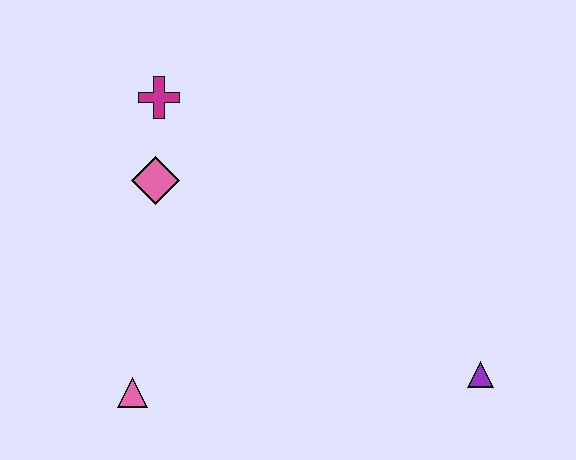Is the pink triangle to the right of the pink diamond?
No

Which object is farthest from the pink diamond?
The purple triangle is farthest from the pink diamond.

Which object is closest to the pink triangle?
The pink diamond is closest to the pink triangle.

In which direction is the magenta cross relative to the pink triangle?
The magenta cross is above the pink triangle.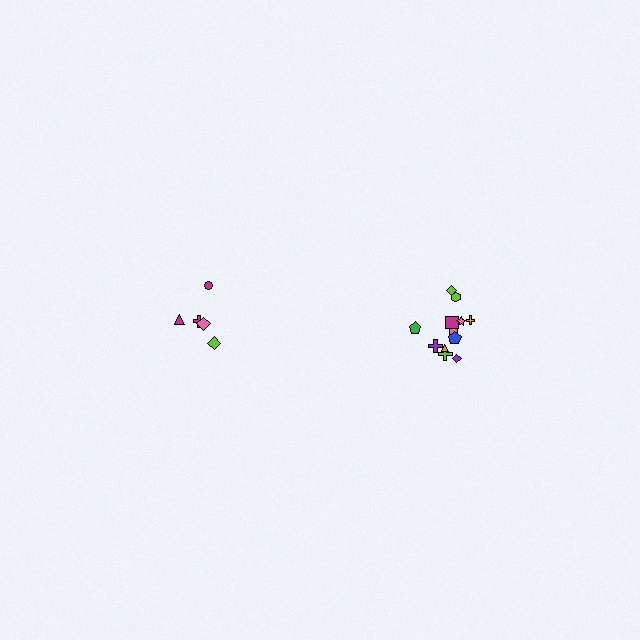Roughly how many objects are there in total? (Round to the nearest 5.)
Roughly 15 objects in total.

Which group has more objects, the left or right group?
The right group.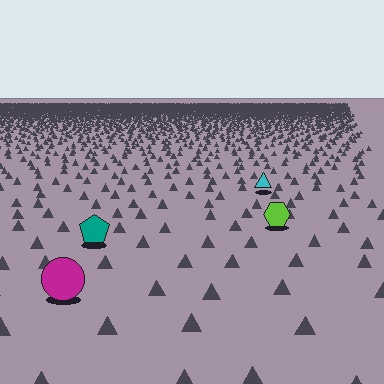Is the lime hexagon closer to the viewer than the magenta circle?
No. The magenta circle is closer — you can tell from the texture gradient: the ground texture is coarser near it.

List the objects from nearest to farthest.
From nearest to farthest: the magenta circle, the teal pentagon, the lime hexagon, the cyan triangle.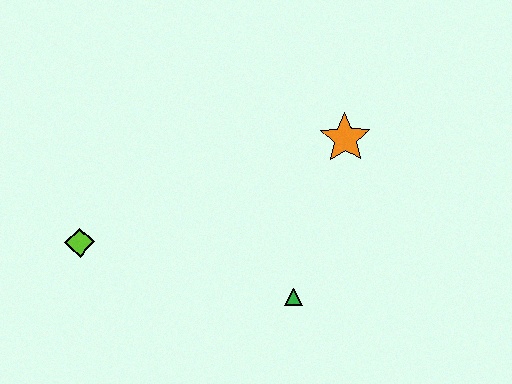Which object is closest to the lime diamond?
The green triangle is closest to the lime diamond.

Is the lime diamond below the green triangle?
No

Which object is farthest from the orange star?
The lime diamond is farthest from the orange star.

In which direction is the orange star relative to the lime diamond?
The orange star is to the right of the lime diamond.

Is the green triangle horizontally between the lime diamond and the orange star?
Yes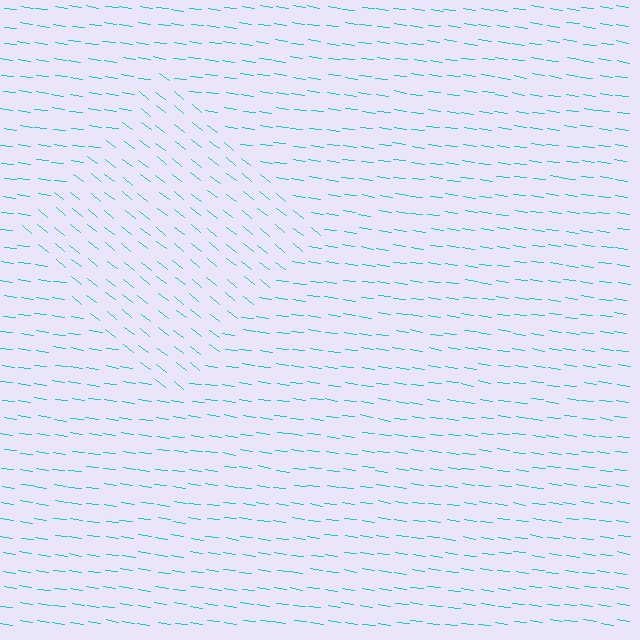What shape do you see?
I see a diamond.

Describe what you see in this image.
The image is filled with small cyan line segments. A diamond region in the image has lines oriented differently from the surrounding lines, creating a visible texture boundary.